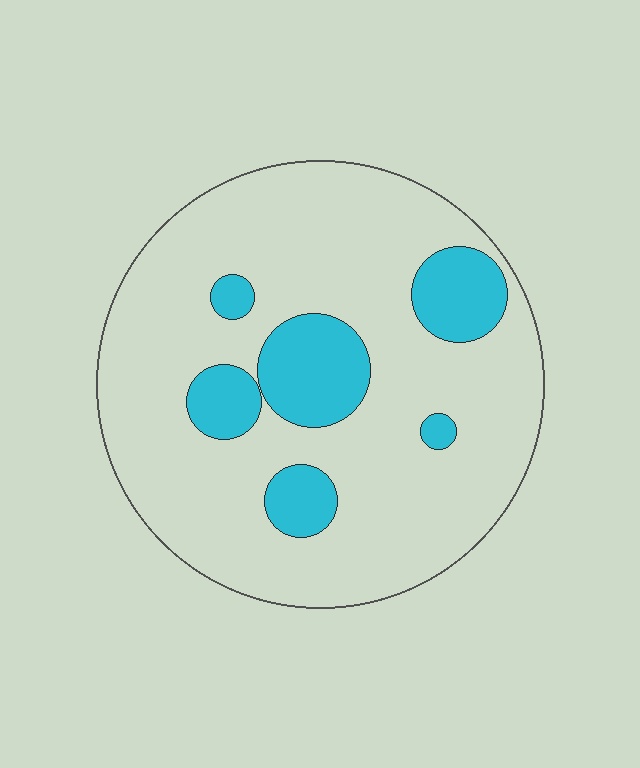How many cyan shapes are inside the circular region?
6.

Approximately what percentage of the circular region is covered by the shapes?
Approximately 20%.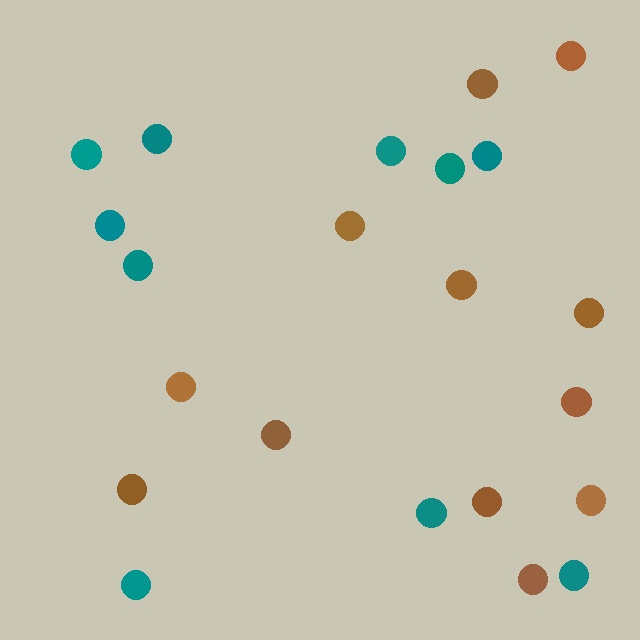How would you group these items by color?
There are 2 groups: one group of brown circles (12) and one group of teal circles (10).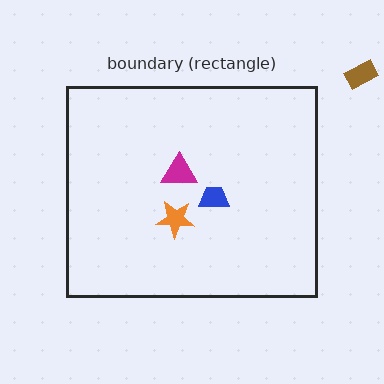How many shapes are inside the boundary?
3 inside, 1 outside.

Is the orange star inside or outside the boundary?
Inside.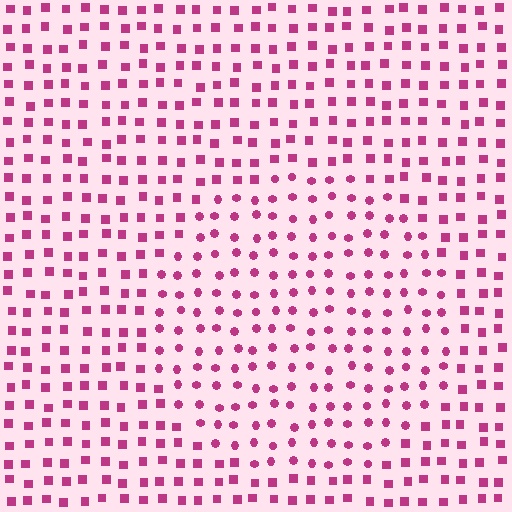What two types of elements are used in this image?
The image uses circles inside the circle region and squares outside it.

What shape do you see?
I see a circle.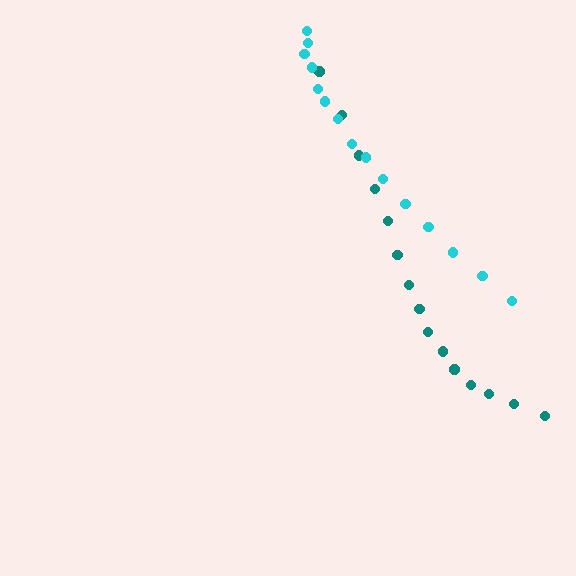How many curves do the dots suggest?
There are 2 distinct paths.